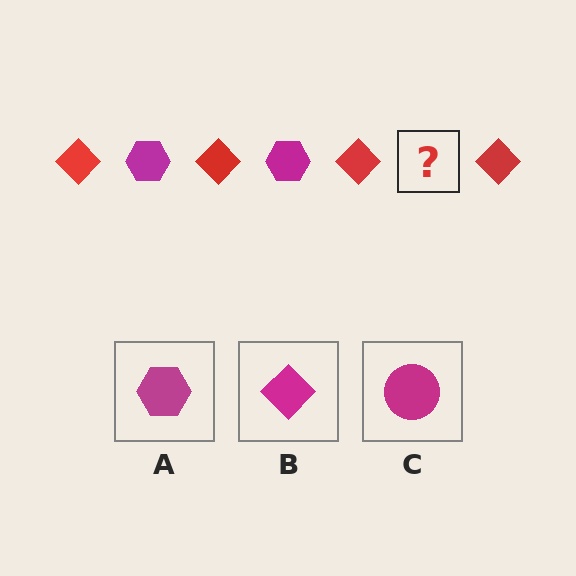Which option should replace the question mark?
Option A.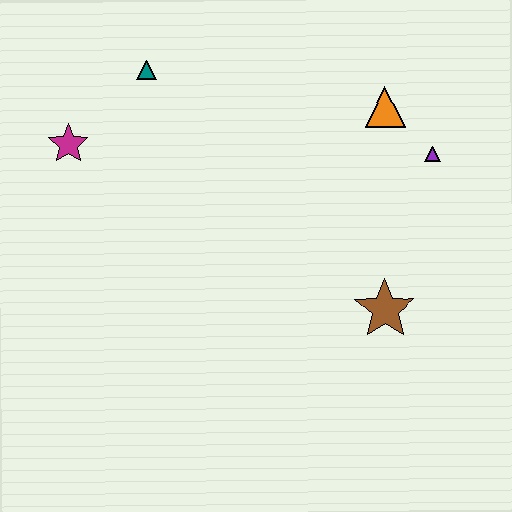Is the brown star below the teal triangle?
Yes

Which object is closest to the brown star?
The purple triangle is closest to the brown star.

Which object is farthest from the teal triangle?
The brown star is farthest from the teal triangle.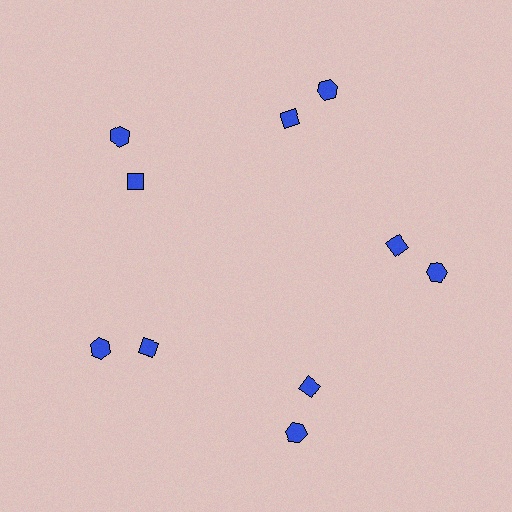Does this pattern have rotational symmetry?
Yes, this pattern has 5-fold rotational symmetry. It looks the same after rotating 72 degrees around the center.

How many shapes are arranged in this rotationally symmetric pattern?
There are 10 shapes, arranged in 5 groups of 2.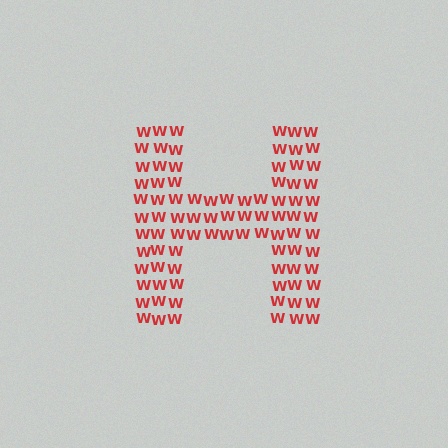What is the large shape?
The large shape is the letter H.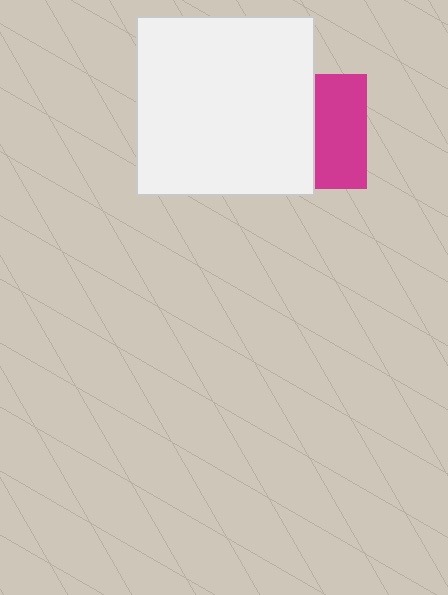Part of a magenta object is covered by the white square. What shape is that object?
It is a square.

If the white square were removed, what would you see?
You would see the complete magenta square.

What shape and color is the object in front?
The object in front is a white square.